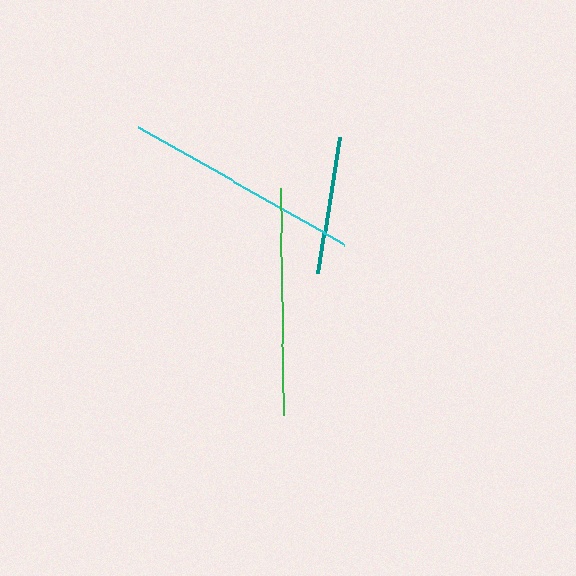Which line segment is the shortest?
The teal line is the shortest at approximately 137 pixels.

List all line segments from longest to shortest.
From longest to shortest: cyan, green, teal.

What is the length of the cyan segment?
The cyan segment is approximately 237 pixels long.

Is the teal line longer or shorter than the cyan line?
The cyan line is longer than the teal line.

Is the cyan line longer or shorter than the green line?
The cyan line is longer than the green line.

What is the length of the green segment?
The green segment is approximately 227 pixels long.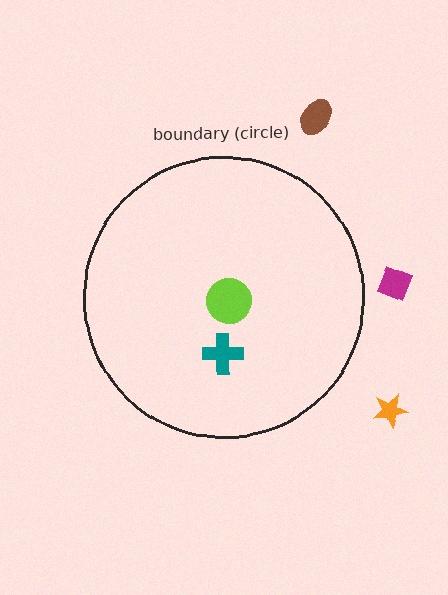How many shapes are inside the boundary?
2 inside, 3 outside.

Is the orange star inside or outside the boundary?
Outside.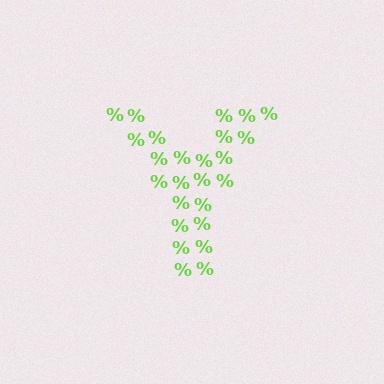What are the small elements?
The small elements are percent signs.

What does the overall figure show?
The overall figure shows the letter Y.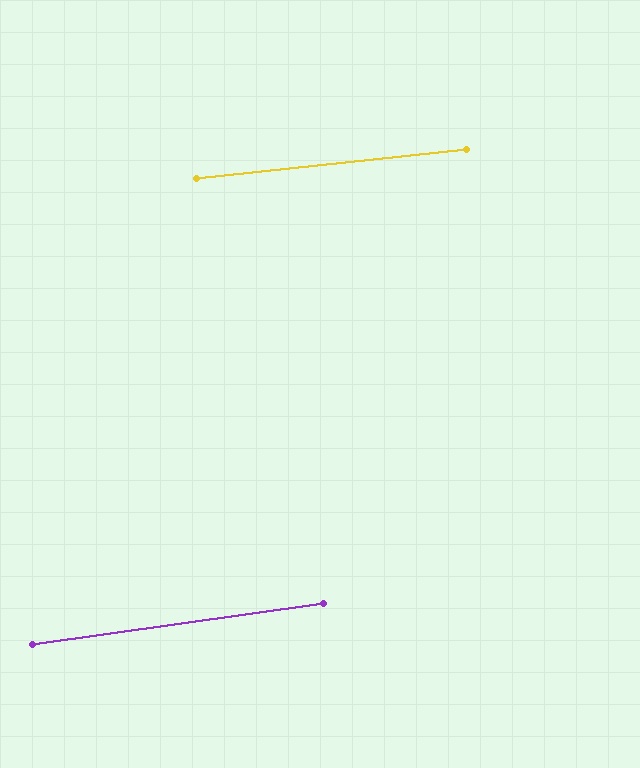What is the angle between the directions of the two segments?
Approximately 2 degrees.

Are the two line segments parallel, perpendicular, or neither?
Parallel — their directions differ by only 1.8°.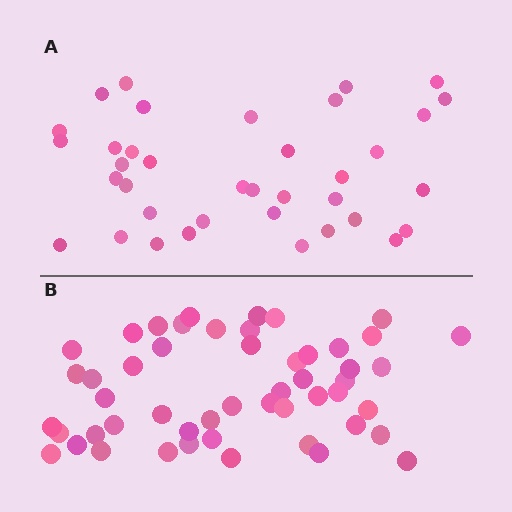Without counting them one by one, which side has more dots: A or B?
Region B (the bottom region) has more dots.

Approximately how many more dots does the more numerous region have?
Region B has approximately 15 more dots than region A.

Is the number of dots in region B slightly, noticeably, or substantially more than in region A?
Region B has noticeably more, but not dramatically so. The ratio is roughly 1.4 to 1.